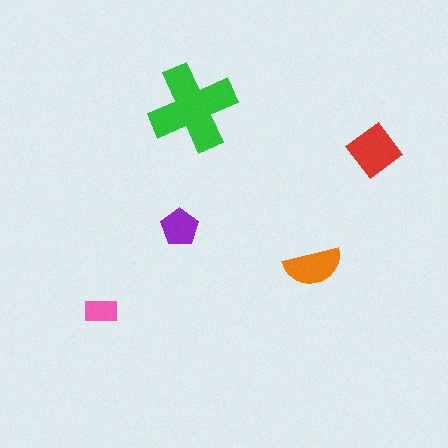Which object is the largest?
The green cross.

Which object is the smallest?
The pink rectangle.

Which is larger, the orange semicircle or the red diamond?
The red diamond.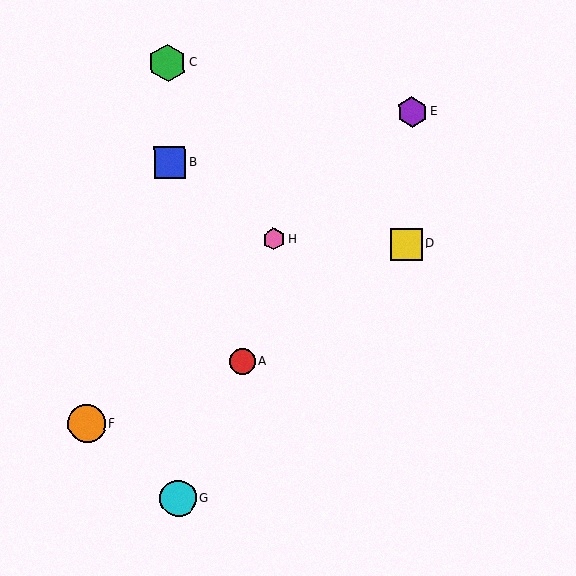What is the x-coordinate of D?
Object D is at x≈406.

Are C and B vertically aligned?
Yes, both are at x≈167.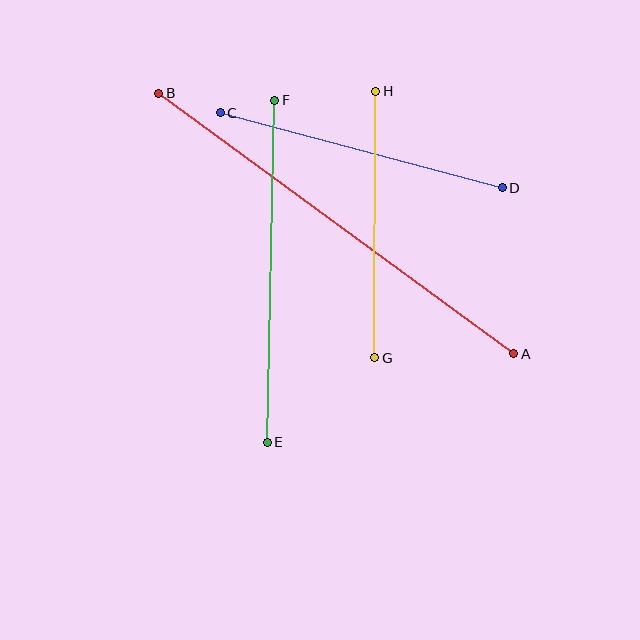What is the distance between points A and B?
The distance is approximately 440 pixels.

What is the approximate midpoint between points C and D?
The midpoint is at approximately (361, 150) pixels.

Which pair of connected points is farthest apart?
Points A and B are farthest apart.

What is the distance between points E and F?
The distance is approximately 342 pixels.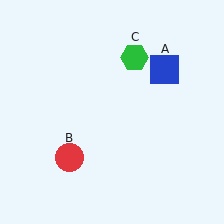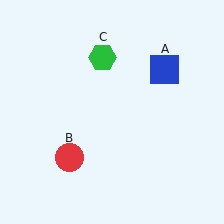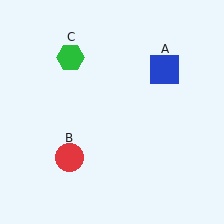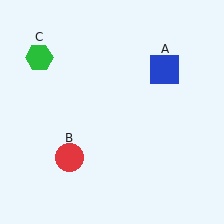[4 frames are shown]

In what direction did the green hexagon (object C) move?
The green hexagon (object C) moved left.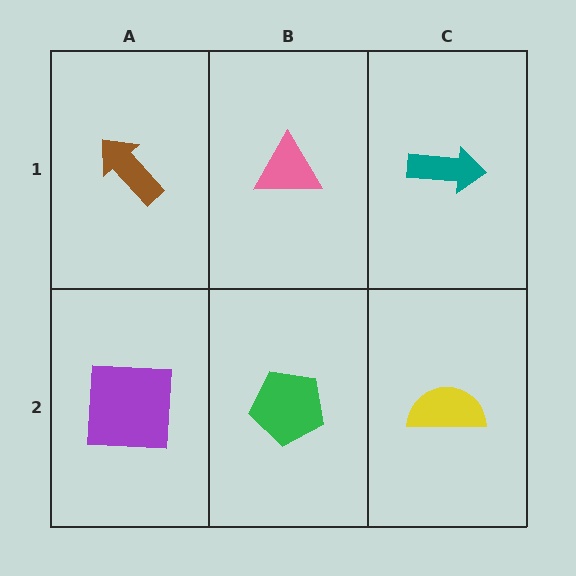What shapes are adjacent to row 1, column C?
A yellow semicircle (row 2, column C), a pink triangle (row 1, column B).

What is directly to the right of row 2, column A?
A green pentagon.